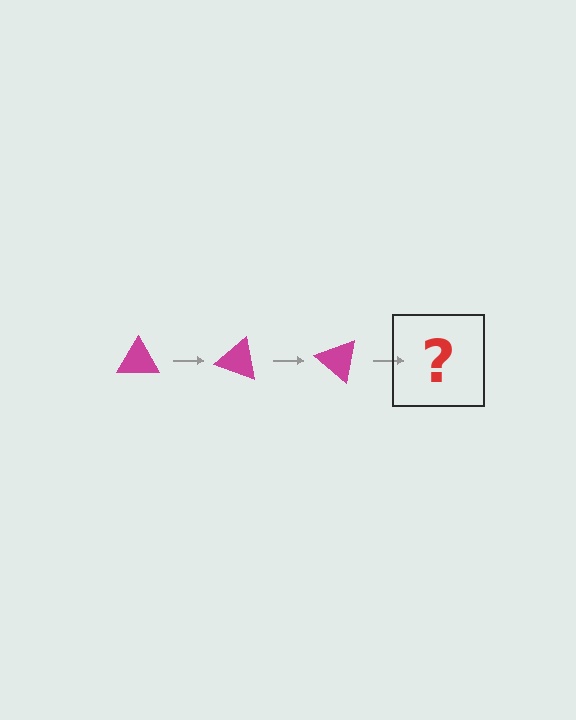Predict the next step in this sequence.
The next step is a magenta triangle rotated 60 degrees.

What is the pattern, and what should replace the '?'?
The pattern is that the triangle rotates 20 degrees each step. The '?' should be a magenta triangle rotated 60 degrees.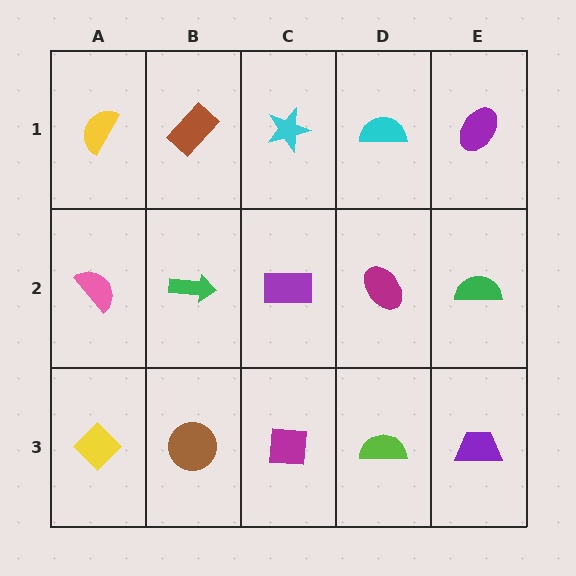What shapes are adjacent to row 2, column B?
A brown rectangle (row 1, column B), a brown circle (row 3, column B), a pink semicircle (row 2, column A), a purple rectangle (row 2, column C).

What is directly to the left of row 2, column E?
A magenta ellipse.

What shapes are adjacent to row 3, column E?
A green semicircle (row 2, column E), a lime semicircle (row 3, column D).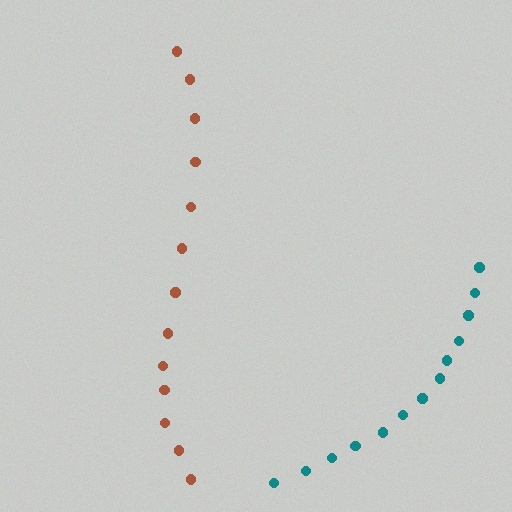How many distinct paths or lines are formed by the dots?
There are 2 distinct paths.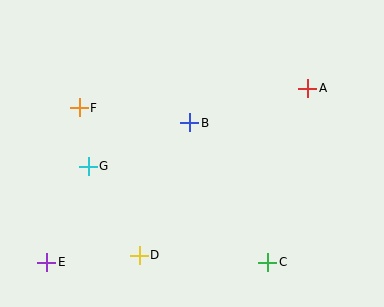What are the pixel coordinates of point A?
Point A is at (308, 88).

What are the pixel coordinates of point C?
Point C is at (268, 262).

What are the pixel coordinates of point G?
Point G is at (88, 166).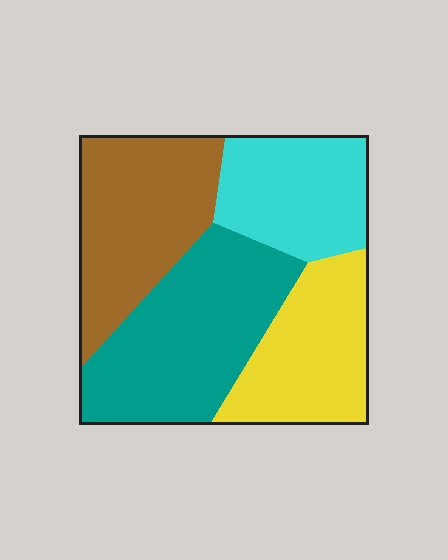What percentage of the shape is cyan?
Cyan takes up between a sixth and a third of the shape.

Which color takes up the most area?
Teal, at roughly 30%.